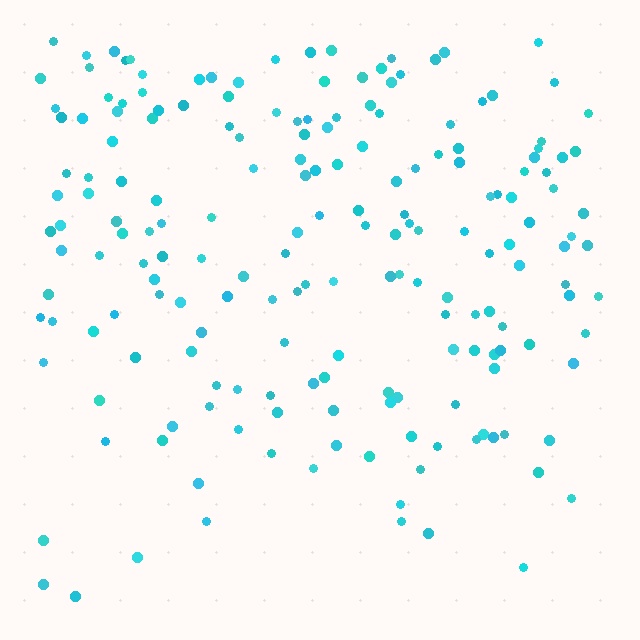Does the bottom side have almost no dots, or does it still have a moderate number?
Still a moderate number, just noticeably fewer than the top.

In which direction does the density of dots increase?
From bottom to top, with the top side densest.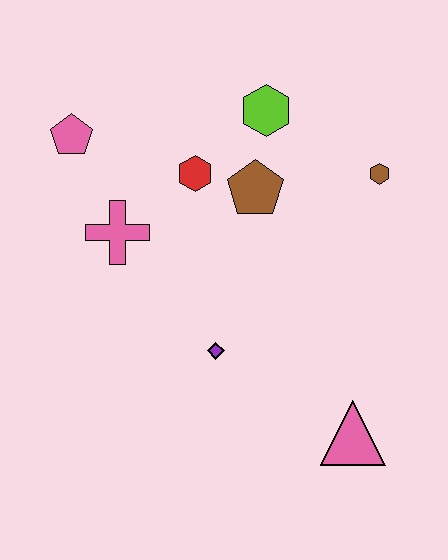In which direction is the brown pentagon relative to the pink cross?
The brown pentagon is to the right of the pink cross.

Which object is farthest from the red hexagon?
The pink triangle is farthest from the red hexagon.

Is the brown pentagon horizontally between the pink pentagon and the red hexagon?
No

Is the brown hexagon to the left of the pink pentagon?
No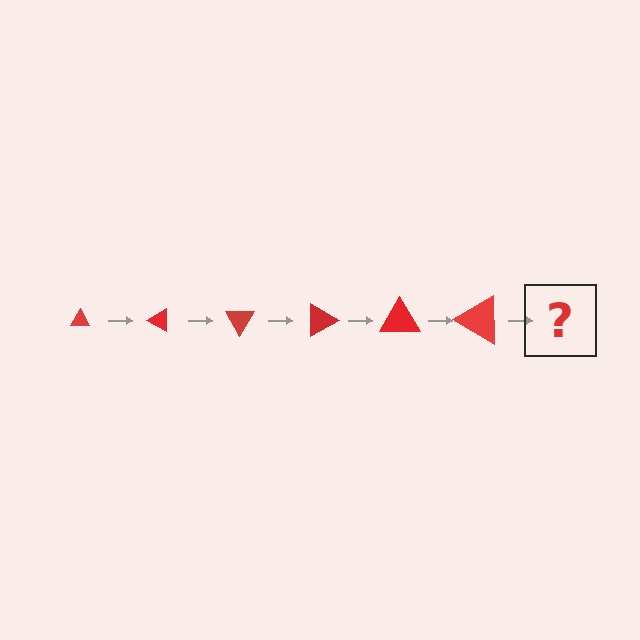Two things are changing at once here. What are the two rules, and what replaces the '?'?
The two rules are that the triangle grows larger each step and it rotates 30 degrees each step. The '?' should be a triangle, larger than the previous one and rotated 180 degrees from the start.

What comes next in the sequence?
The next element should be a triangle, larger than the previous one and rotated 180 degrees from the start.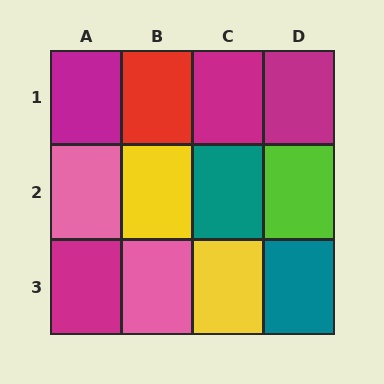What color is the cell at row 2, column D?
Lime.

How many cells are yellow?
2 cells are yellow.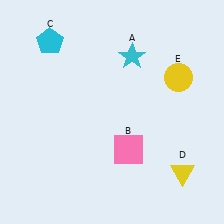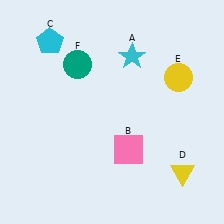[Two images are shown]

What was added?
A teal circle (F) was added in Image 2.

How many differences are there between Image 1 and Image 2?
There is 1 difference between the two images.